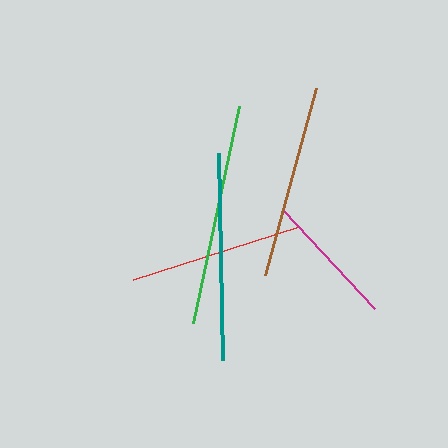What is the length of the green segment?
The green segment is approximately 222 pixels long.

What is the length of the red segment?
The red segment is approximately 174 pixels long.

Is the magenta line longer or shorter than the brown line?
The brown line is longer than the magenta line.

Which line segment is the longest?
The green line is the longest at approximately 222 pixels.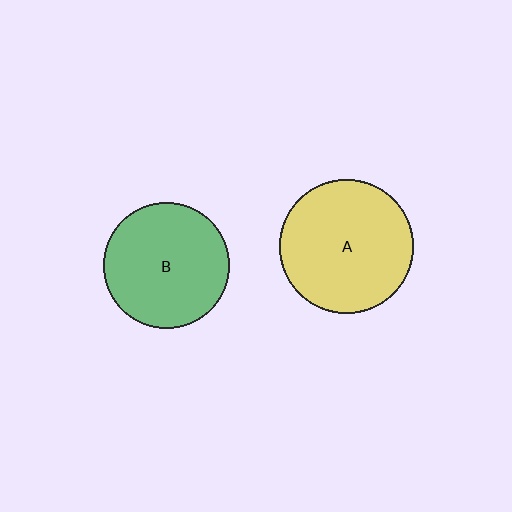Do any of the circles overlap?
No, none of the circles overlap.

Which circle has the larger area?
Circle A (yellow).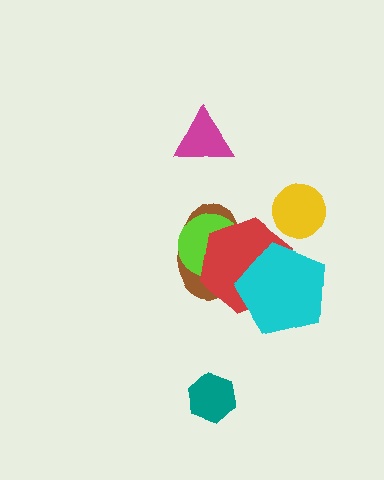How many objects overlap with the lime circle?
2 objects overlap with the lime circle.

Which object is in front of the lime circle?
The red hexagon is in front of the lime circle.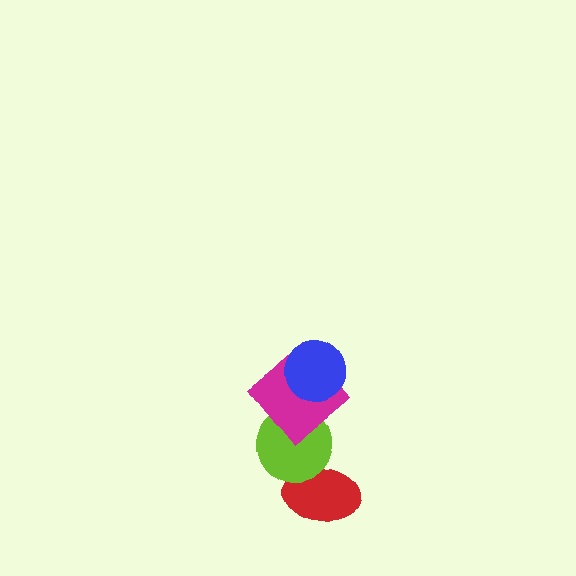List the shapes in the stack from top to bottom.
From top to bottom: the blue circle, the magenta diamond, the lime circle, the red ellipse.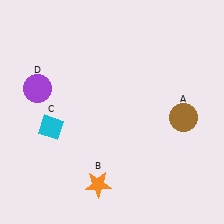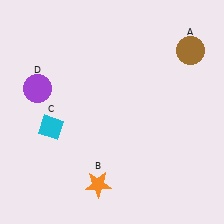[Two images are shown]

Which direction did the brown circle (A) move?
The brown circle (A) moved up.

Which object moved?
The brown circle (A) moved up.